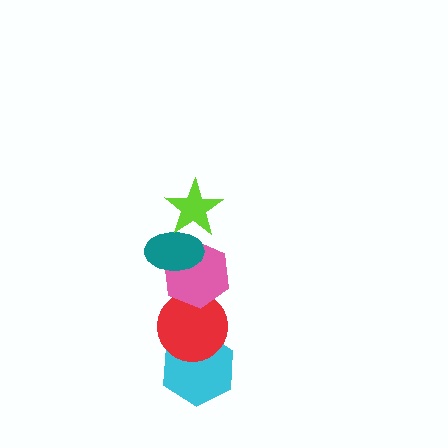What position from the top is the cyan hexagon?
The cyan hexagon is 5th from the top.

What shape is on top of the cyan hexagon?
The red circle is on top of the cyan hexagon.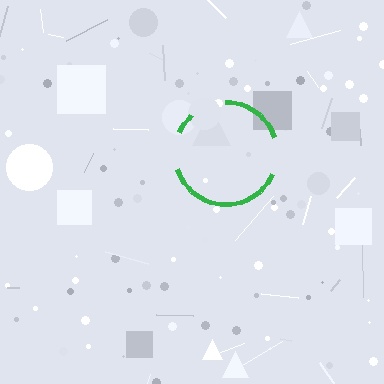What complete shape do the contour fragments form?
The contour fragments form a circle.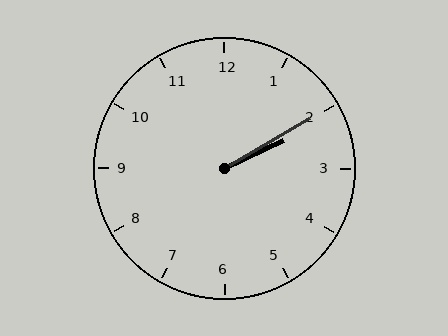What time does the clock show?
2:10.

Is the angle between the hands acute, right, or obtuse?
It is acute.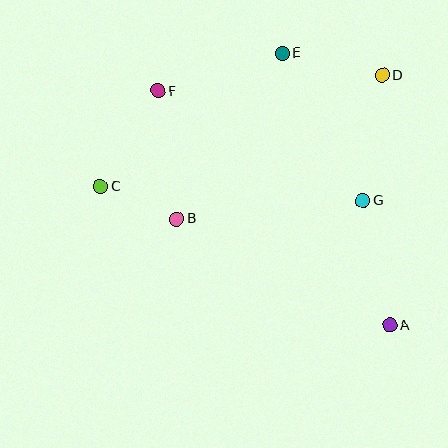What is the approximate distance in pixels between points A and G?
The distance between A and G is approximately 127 pixels.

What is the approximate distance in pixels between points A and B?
The distance between A and B is approximately 238 pixels.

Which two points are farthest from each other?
Points A and F are farthest from each other.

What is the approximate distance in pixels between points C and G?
The distance between C and G is approximately 263 pixels.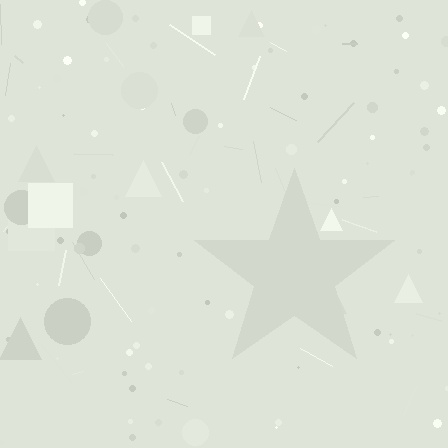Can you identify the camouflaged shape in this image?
The camouflaged shape is a star.